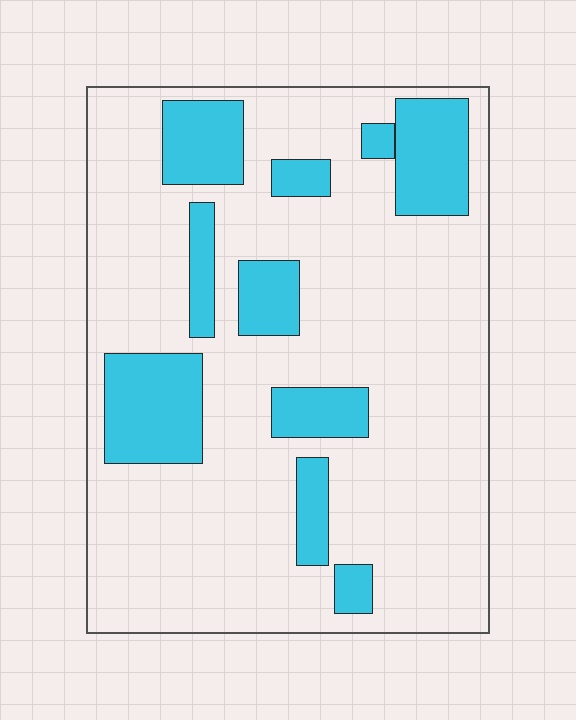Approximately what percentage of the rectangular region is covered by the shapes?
Approximately 20%.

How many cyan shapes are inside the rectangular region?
10.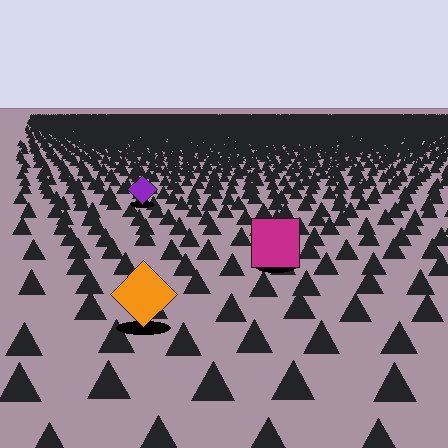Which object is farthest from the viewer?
The purple diamond is farthest from the viewer. It appears smaller and the ground texture around it is denser.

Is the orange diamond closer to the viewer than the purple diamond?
Yes. The orange diamond is closer — you can tell from the texture gradient: the ground texture is coarser near it.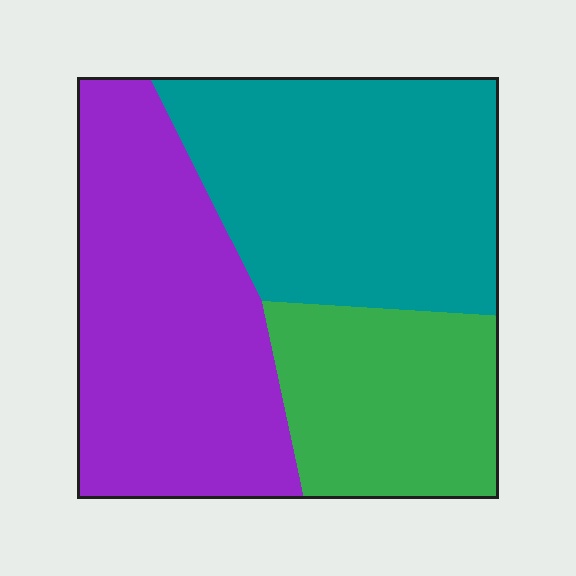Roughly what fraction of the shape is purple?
Purple takes up between a quarter and a half of the shape.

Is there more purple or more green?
Purple.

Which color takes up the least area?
Green, at roughly 25%.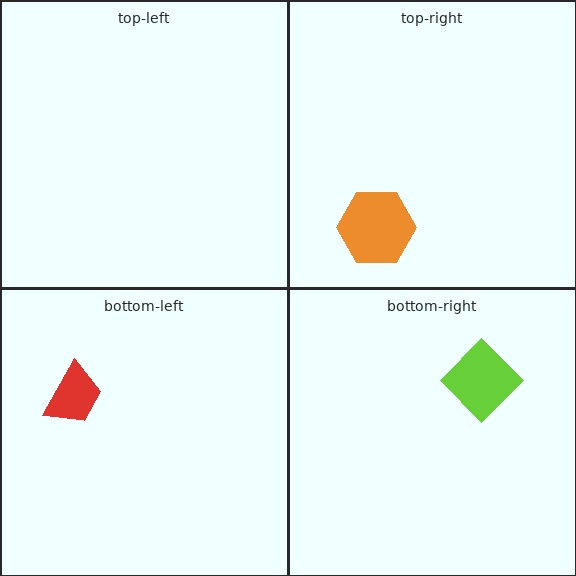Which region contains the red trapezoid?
The bottom-left region.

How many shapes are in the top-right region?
1.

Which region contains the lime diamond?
The bottom-right region.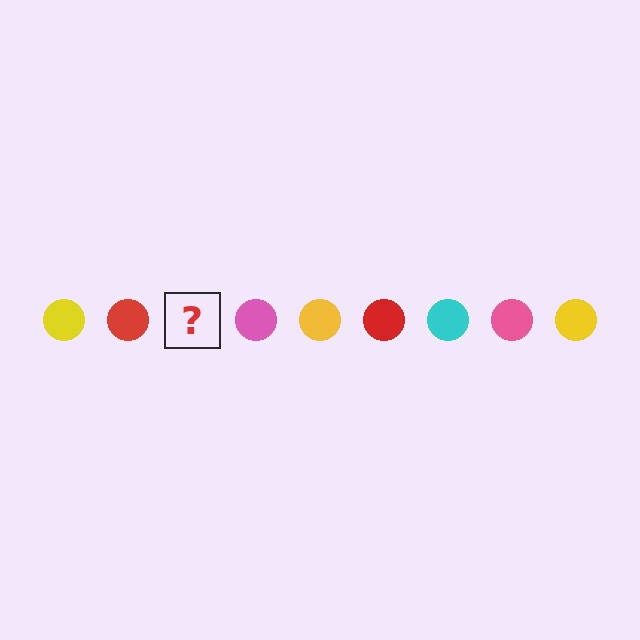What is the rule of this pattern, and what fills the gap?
The rule is that the pattern cycles through yellow, red, cyan, pink circles. The gap should be filled with a cyan circle.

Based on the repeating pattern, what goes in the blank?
The blank should be a cyan circle.